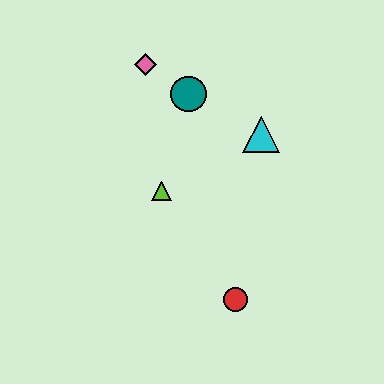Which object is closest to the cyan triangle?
The teal circle is closest to the cyan triangle.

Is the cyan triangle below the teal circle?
Yes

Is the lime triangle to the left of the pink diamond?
No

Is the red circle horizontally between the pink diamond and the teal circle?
No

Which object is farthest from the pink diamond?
The red circle is farthest from the pink diamond.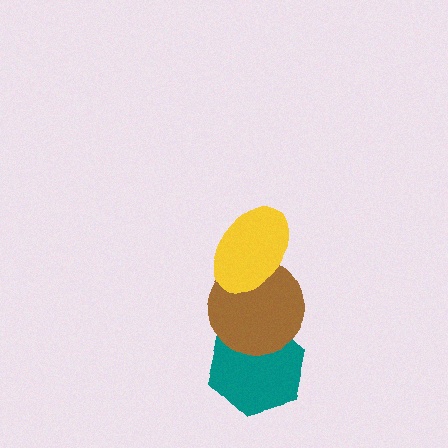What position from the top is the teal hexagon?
The teal hexagon is 3rd from the top.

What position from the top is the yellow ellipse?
The yellow ellipse is 1st from the top.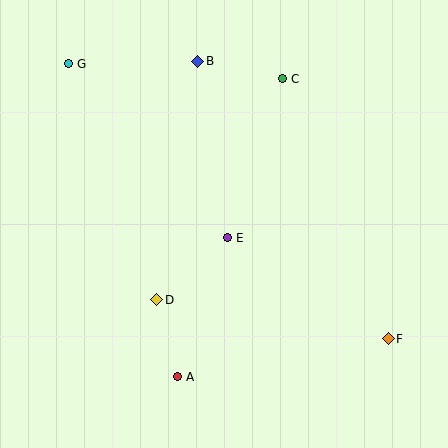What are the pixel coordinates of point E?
Point E is at (228, 238).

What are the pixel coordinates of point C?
Point C is at (283, 79).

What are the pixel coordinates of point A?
Point A is at (178, 377).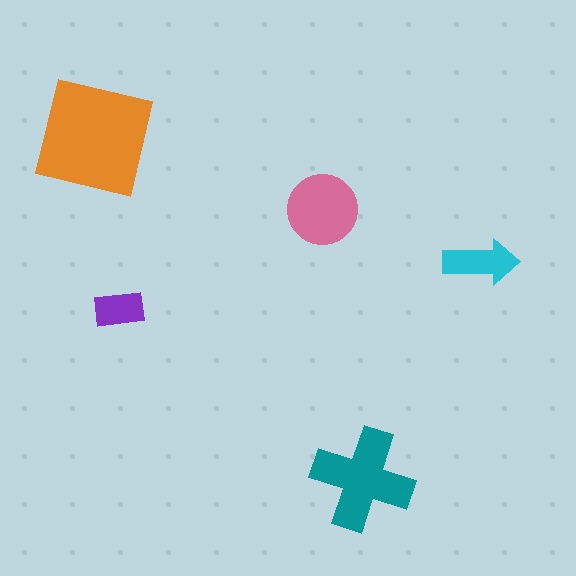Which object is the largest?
The orange square.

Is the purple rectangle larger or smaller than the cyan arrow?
Smaller.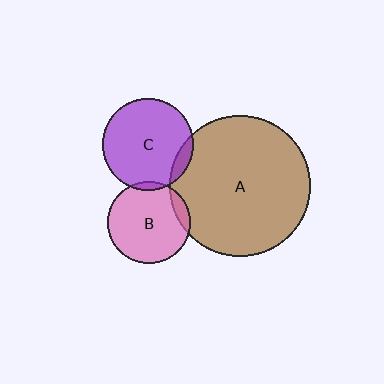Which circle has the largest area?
Circle A (brown).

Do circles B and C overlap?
Yes.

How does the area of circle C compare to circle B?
Approximately 1.2 times.